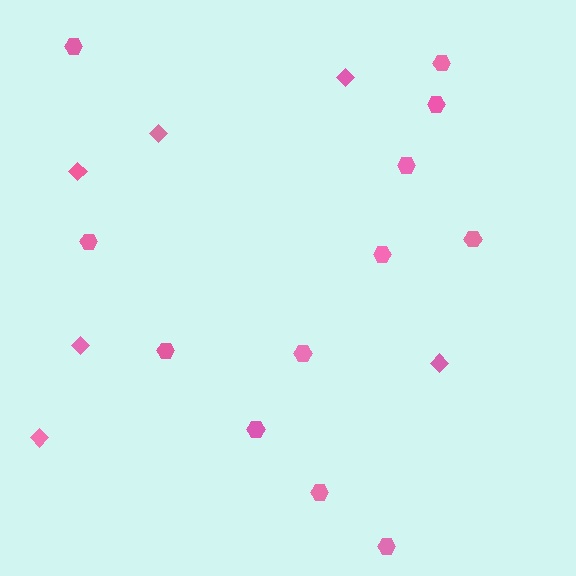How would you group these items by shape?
There are 2 groups: one group of diamonds (6) and one group of hexagons (12).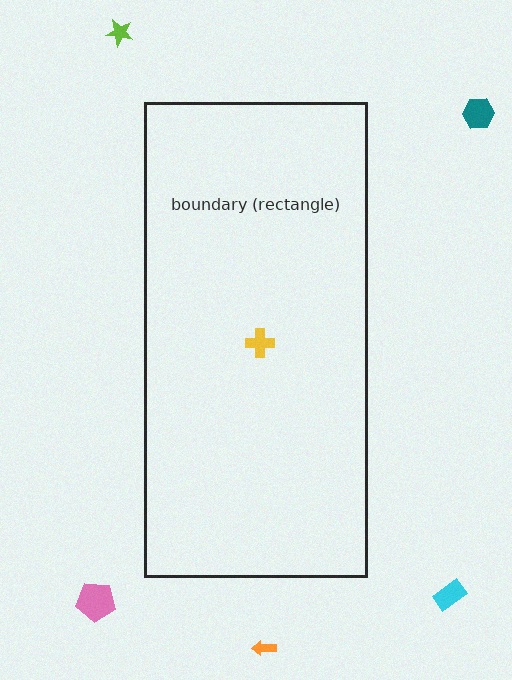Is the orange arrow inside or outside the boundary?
Outside.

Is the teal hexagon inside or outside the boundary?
Outside.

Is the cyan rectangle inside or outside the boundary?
Outside.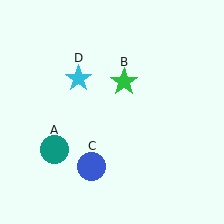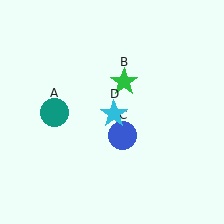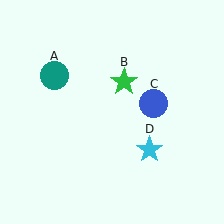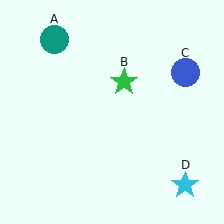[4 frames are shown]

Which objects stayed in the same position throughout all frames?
Green star (object B) remained stationary.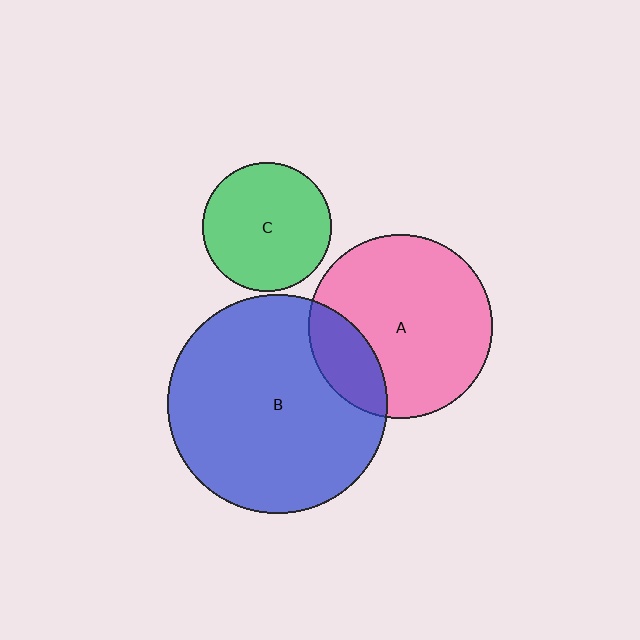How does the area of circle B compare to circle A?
Approximately 1.4 times.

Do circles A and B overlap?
Yes.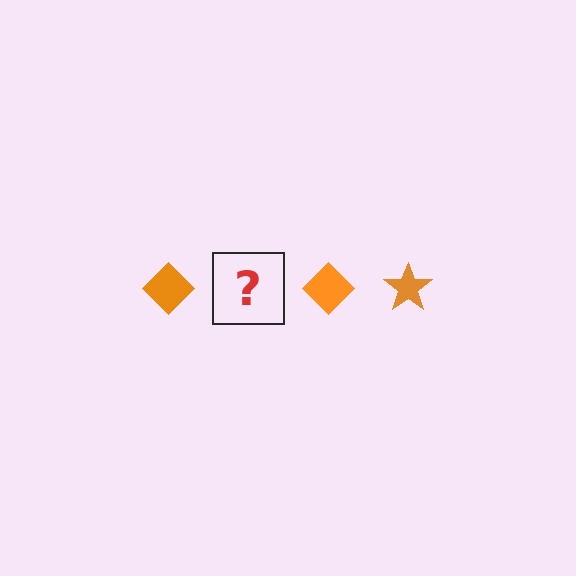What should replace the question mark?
The question mark should be replaced with an orange star.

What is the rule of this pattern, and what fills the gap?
The rule is that the pattern cycles through diamond, star shapes in orange. The gap should be filled with an orange star.